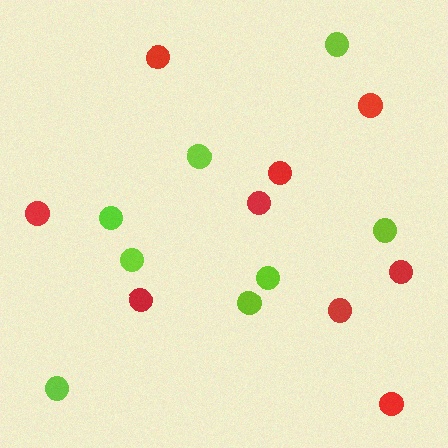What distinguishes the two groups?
There are 2 groups: one group of red circles (9) and one group of lime circles (8).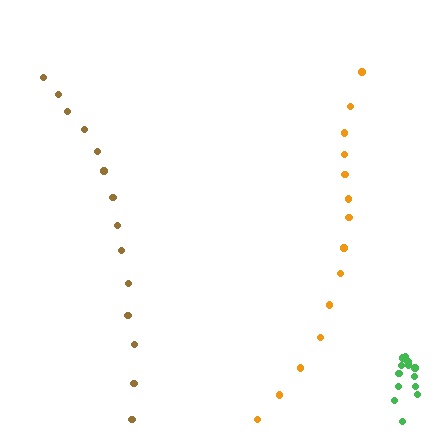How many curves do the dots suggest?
There are 3 distinct paths.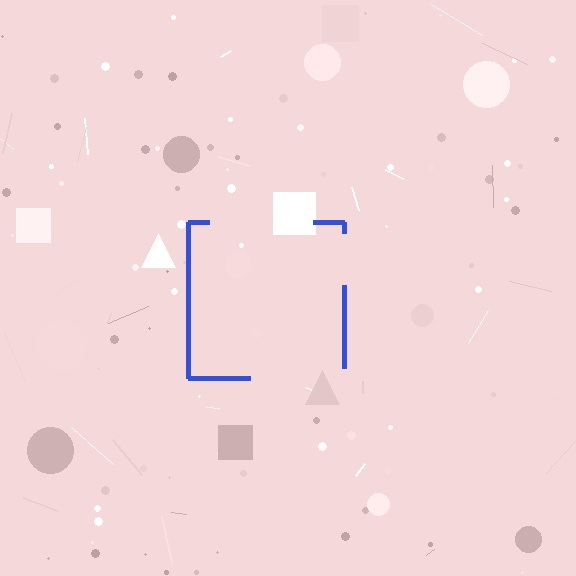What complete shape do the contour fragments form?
The contour fragments form a square.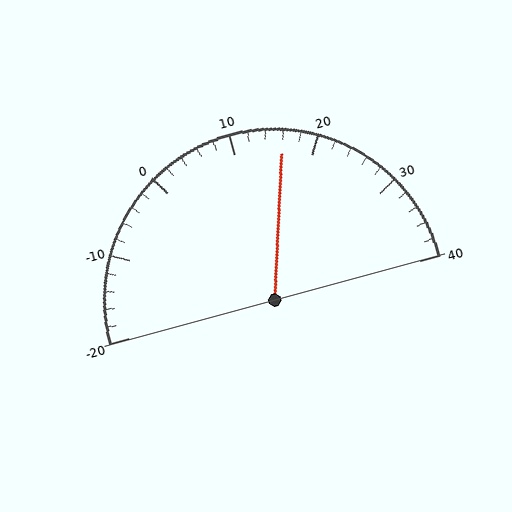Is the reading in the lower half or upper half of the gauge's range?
The reading is in the upper half of the range (-20 to 40).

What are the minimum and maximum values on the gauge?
The gauge ranges from -20 to 40.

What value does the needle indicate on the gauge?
The needle indicates approximately 16.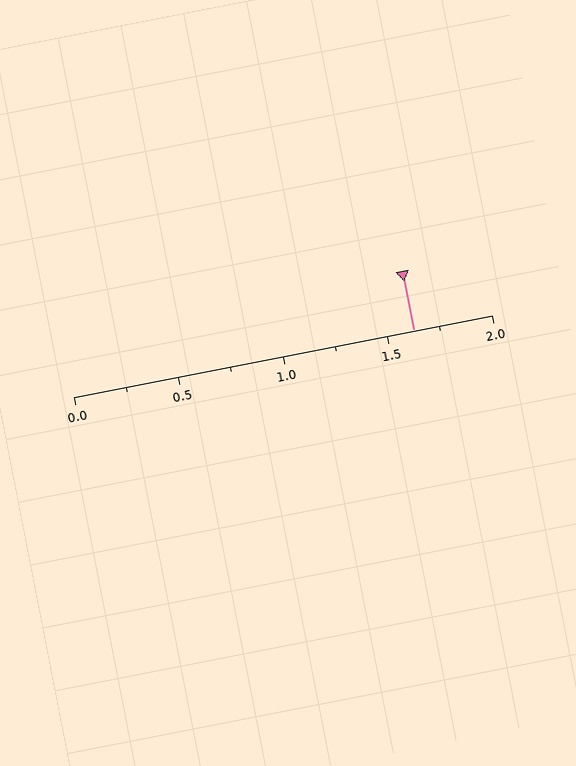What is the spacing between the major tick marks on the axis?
The major ticks are spaced 0.5 apart.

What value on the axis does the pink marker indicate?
The marker indicates approximately 1.62.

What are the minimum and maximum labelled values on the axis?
The axis runs from 0.0 to 2.0.